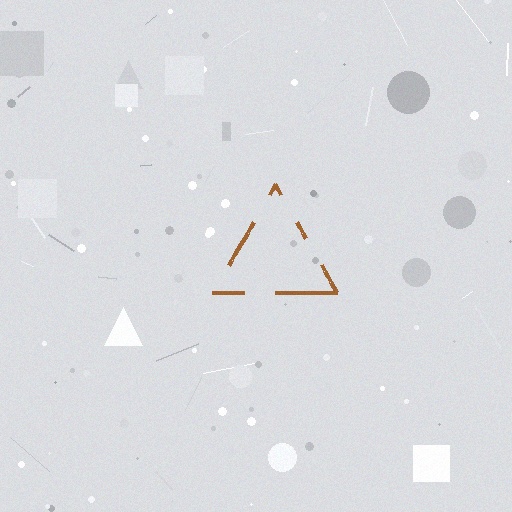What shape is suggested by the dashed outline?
The dashed outline suggests a triangle.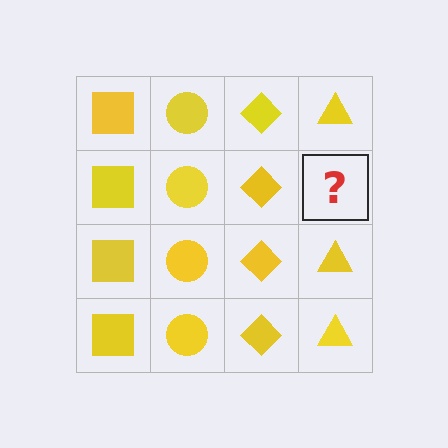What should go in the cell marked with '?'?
The missing cell should contain a yellow triangle.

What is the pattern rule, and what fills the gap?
The rule is that each column has a consistent shape. The gap should be filled with a yellow triangle.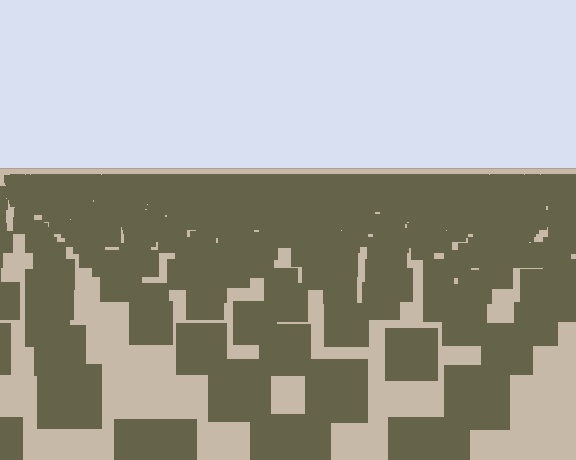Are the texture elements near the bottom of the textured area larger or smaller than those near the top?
Larger. Near the bottom, elements are closer to the viewer and appear at a bigger on-screen size.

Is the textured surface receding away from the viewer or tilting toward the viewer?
The surface is receding away from the viewer. Texture elements get smaller and denser toward the top.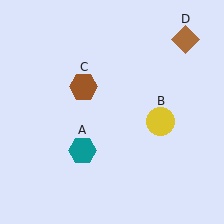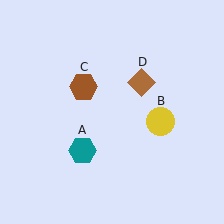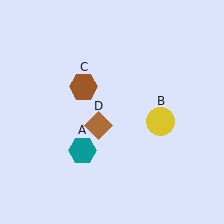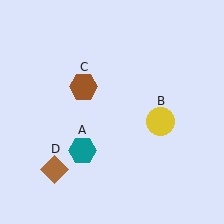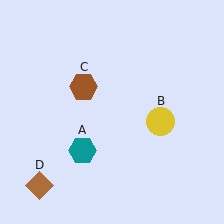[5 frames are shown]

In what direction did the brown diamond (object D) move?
The brown diamond (object D) moved down and to the left.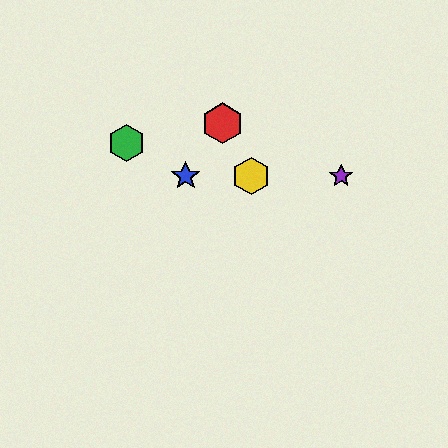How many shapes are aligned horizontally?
3 shapes (the blue star, the yellow hexagon, the purple star) are aligned horizontally.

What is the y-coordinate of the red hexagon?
The red hexagon is at y≈123.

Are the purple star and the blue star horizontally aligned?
Yes, both are at y≈176.